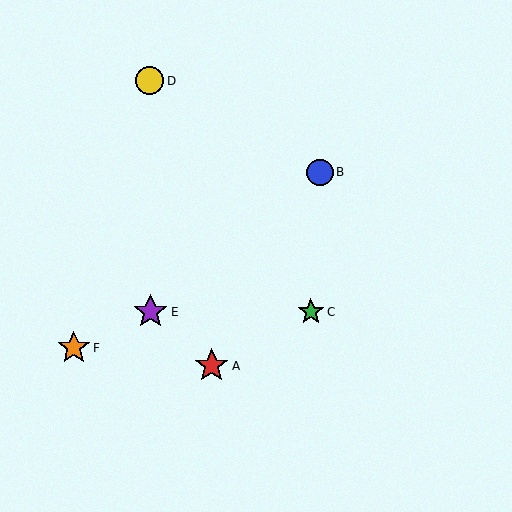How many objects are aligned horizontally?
2 objects (C, E) are aligned horizontally.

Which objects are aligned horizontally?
Objects C, E are aligned horizontally.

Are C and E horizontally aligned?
Yes, both are at y≈312.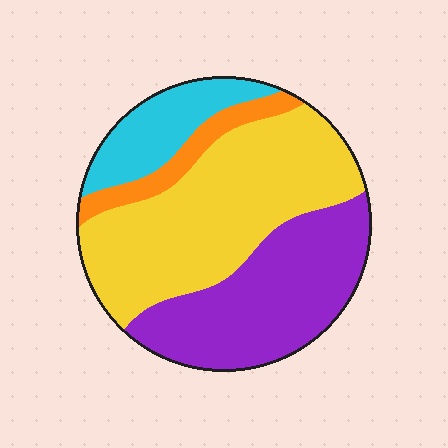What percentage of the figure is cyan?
Cyan takes up less than a sixth of the figure.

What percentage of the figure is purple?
Purple takes up about one third (1/3) of the figure.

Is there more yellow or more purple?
Yellow.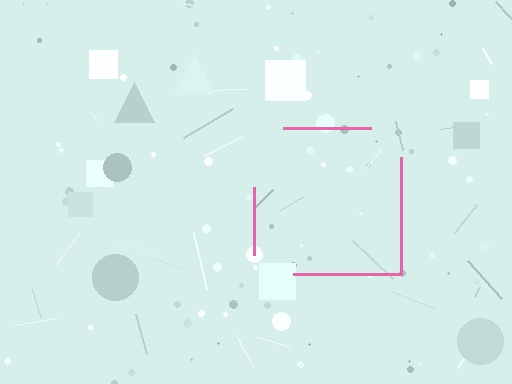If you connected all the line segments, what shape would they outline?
They would outline a square.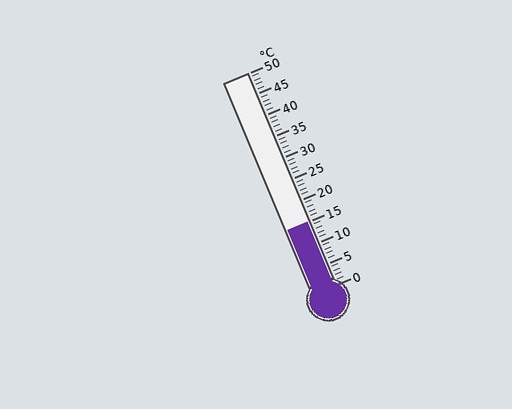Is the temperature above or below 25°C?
The temperature is below 25°C.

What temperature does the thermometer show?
The thermometer shows approximately 15°C.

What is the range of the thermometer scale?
The thermometer scale ranges from 0°C to 50°C.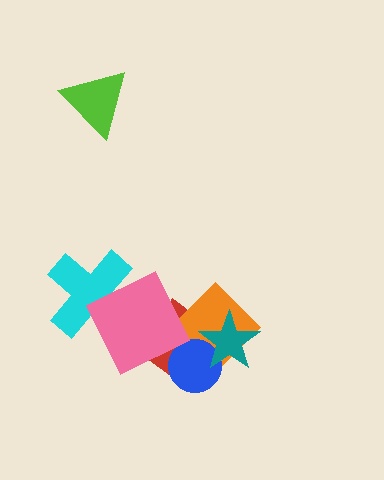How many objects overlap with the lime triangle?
0 objects overlap with the lime triangle.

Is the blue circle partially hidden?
Yes, it is partially covered by another shape.